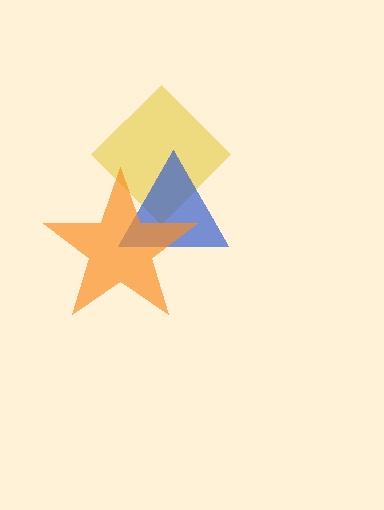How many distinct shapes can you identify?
There are 3 distinct shapes: a yellow diamond, a blue triangle, an orange star.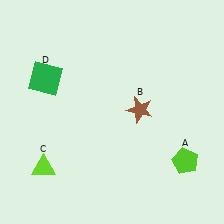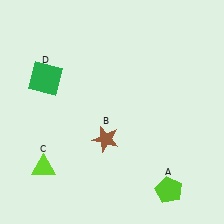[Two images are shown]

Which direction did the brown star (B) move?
The brown star (B) moved left.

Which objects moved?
The objects that moved are: the lime pentagon (A), the brown star (B).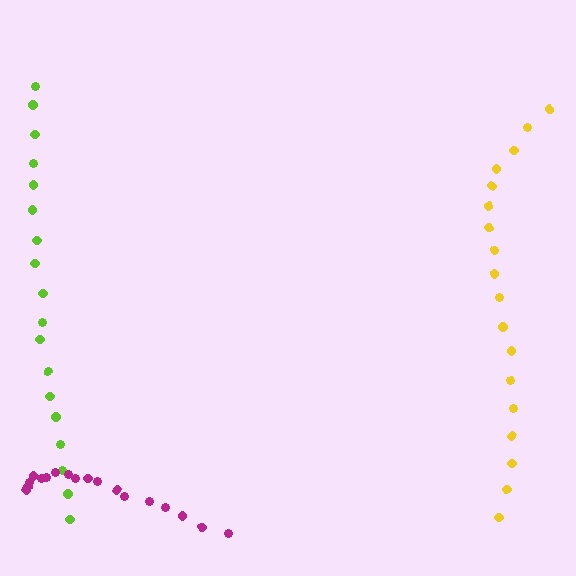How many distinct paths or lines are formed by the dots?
There are 3 distinct paths.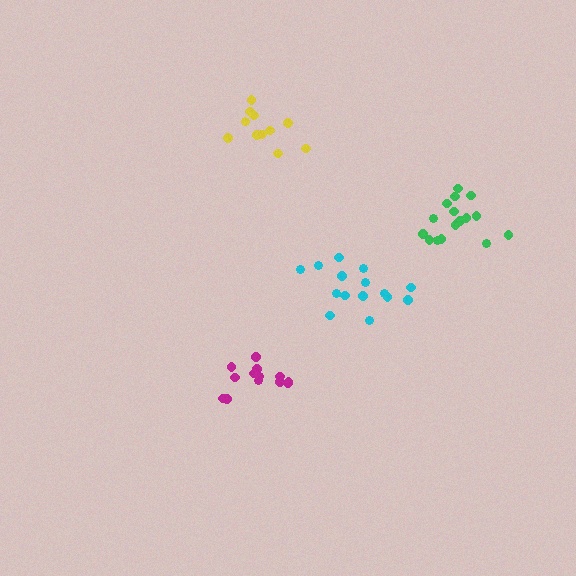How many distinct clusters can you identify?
There are 4 distinct clusters.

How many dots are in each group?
Group 1: 16 dots, Group 2: 15 dots, Group 3: 13 dots, Group 4: 11 dots (55 total).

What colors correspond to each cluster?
The clusters are colored: green, cyan, magenta, yellow.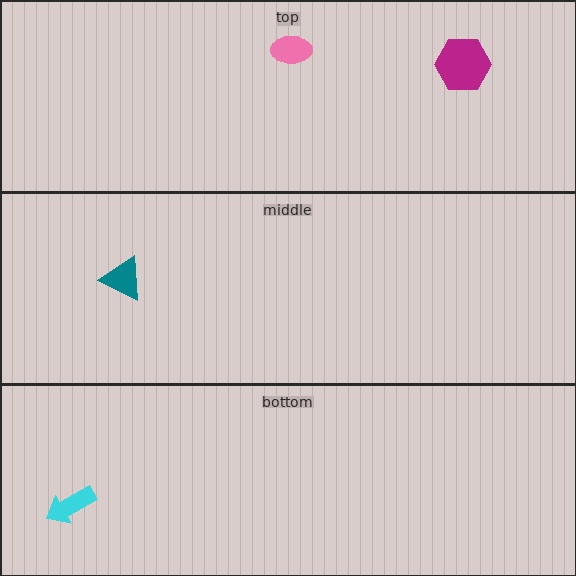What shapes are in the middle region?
The teal triangle.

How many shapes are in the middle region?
1.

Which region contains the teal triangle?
The middle region.